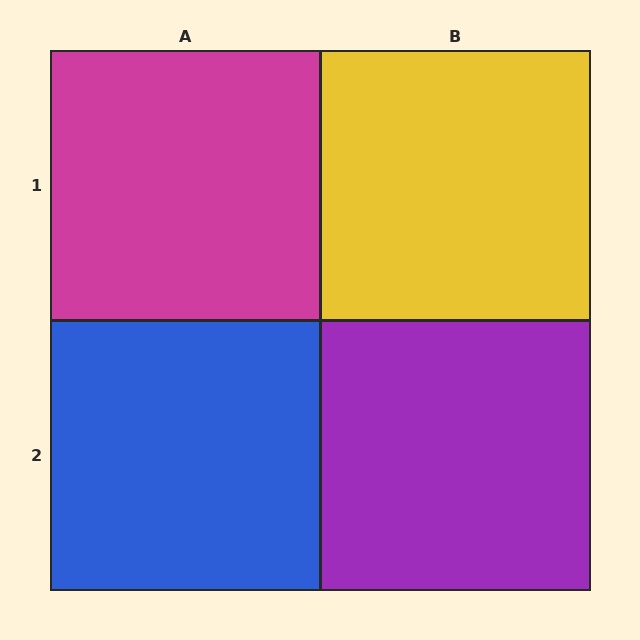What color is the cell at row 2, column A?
Blue.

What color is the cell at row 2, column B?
Purple.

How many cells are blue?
1 cell is blue.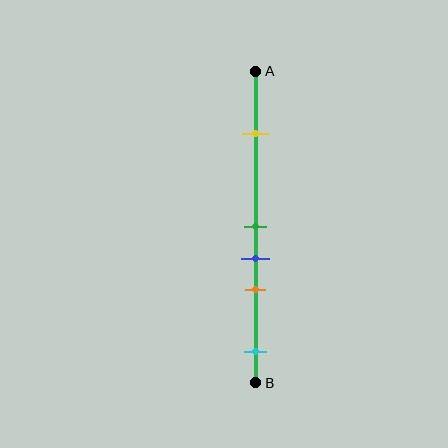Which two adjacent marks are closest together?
The green and blue marks are the closest adjacent pair.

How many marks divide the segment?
There are 5 marks dividing the segment.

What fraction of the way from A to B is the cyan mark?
The cyan mark is approximately 90% (0.9) of the way from A to B.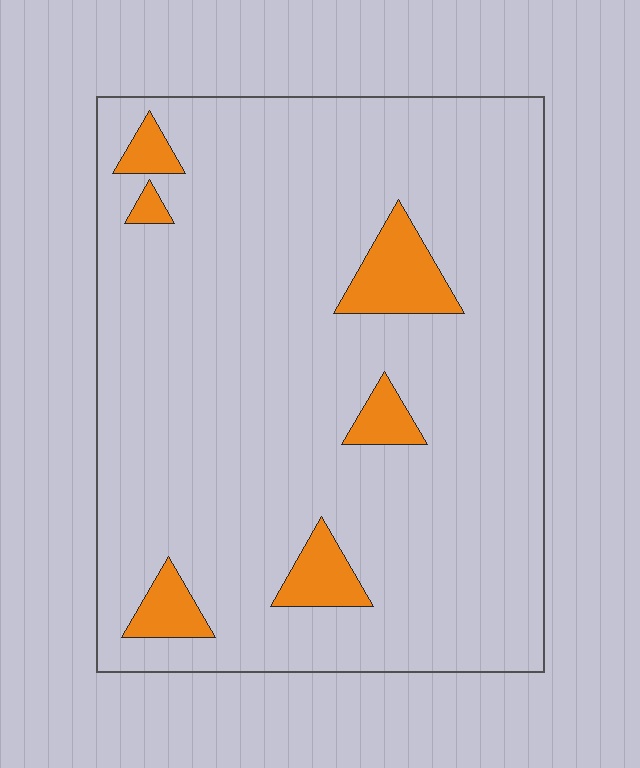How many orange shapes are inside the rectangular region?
6.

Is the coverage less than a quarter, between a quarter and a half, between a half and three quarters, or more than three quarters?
Less than a quarter.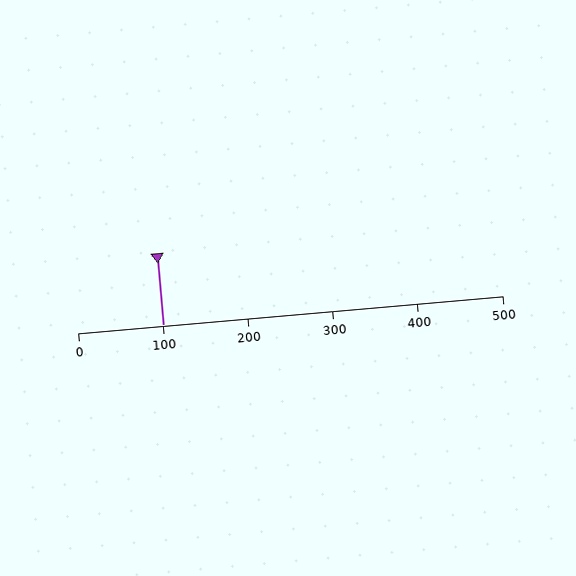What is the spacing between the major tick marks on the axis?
The major ticks are spaced 100 apart.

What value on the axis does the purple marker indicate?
The marker indicates approximately 100.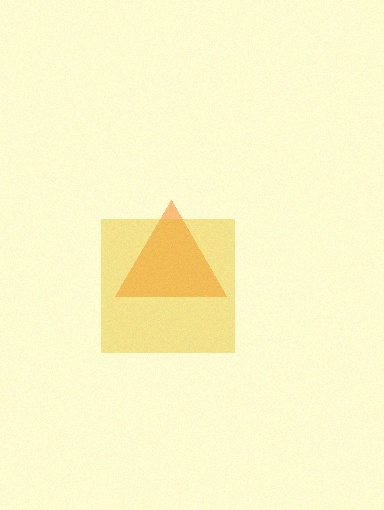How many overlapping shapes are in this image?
There are 2 overlapping shapes in the image.